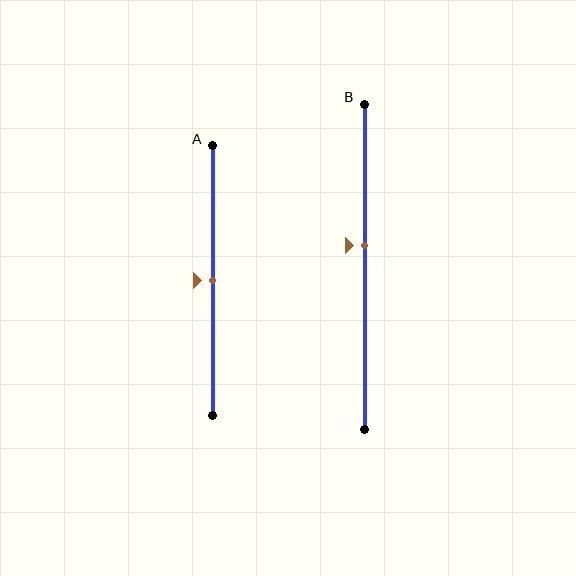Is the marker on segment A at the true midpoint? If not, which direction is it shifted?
Yes, the marker on segment A is at the true midpoint.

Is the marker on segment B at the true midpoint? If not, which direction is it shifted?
No, the marker on segment B is shifted upward by about 7% of the segment length.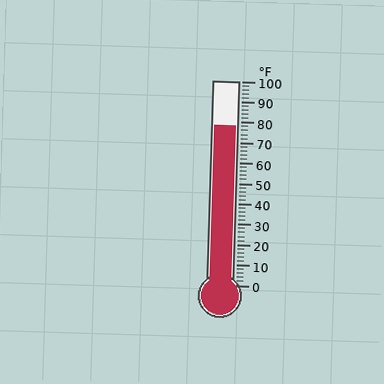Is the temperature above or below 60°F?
The temperature is above 60°F.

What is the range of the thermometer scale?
The thermometer scale ranges from 0°F to 100°F.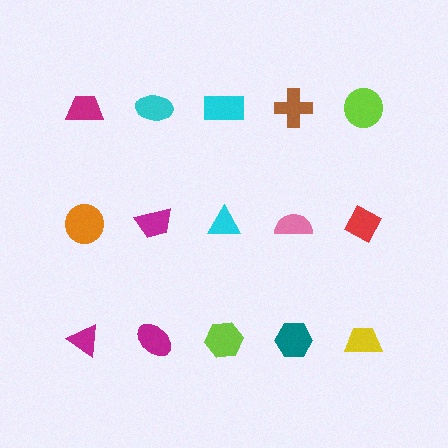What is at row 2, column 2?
A magenta trapezoid.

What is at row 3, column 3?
A lime hexagon.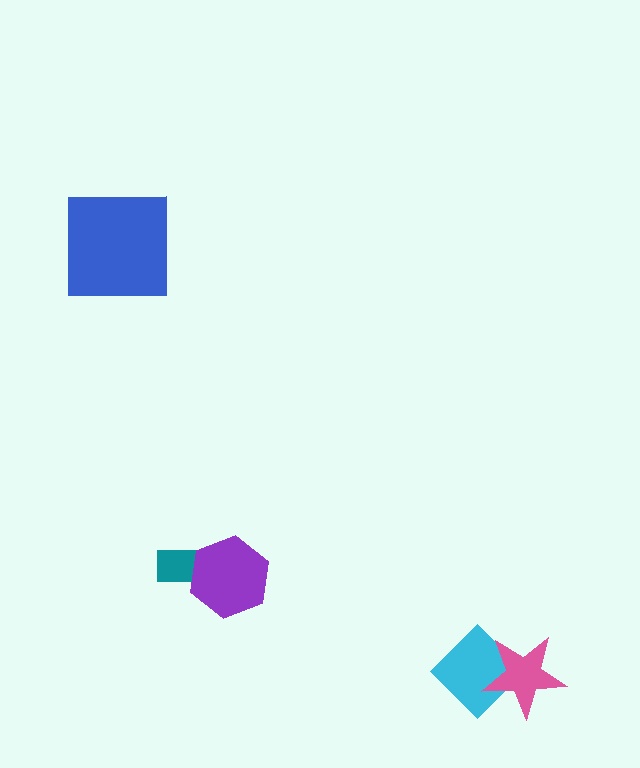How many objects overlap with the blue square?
0 objects overlap with the blue square.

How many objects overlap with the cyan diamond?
1 object overlaps with the cyan diamond.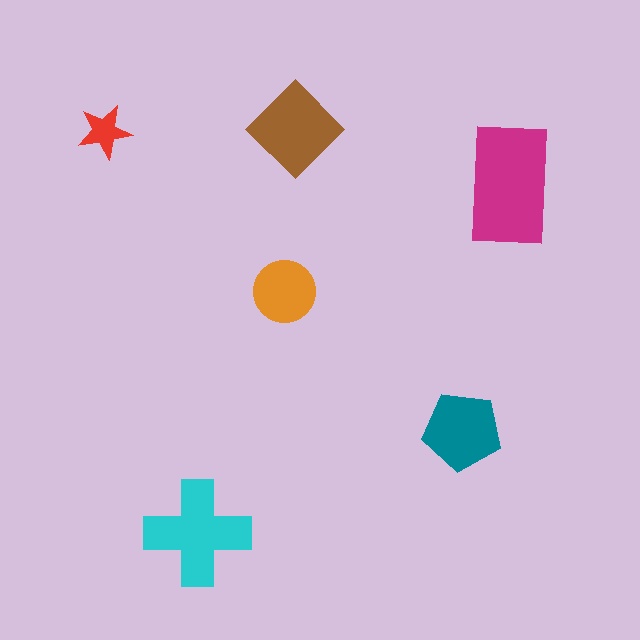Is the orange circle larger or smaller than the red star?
Larger.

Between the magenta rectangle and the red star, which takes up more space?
The magenta rectangle.